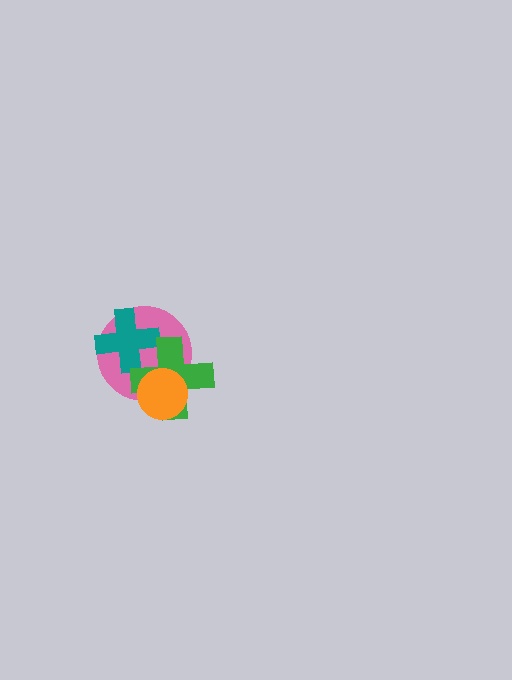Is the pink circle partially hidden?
Yes, it is partially covered by another shape.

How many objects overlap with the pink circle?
3 objects overlap with the pink circle.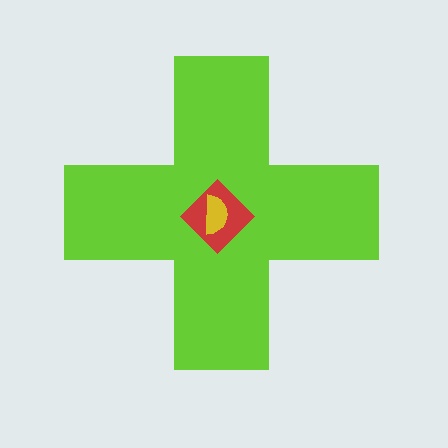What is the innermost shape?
The yellow semicircle.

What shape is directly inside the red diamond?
The yellow semicircle.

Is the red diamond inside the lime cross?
Yes.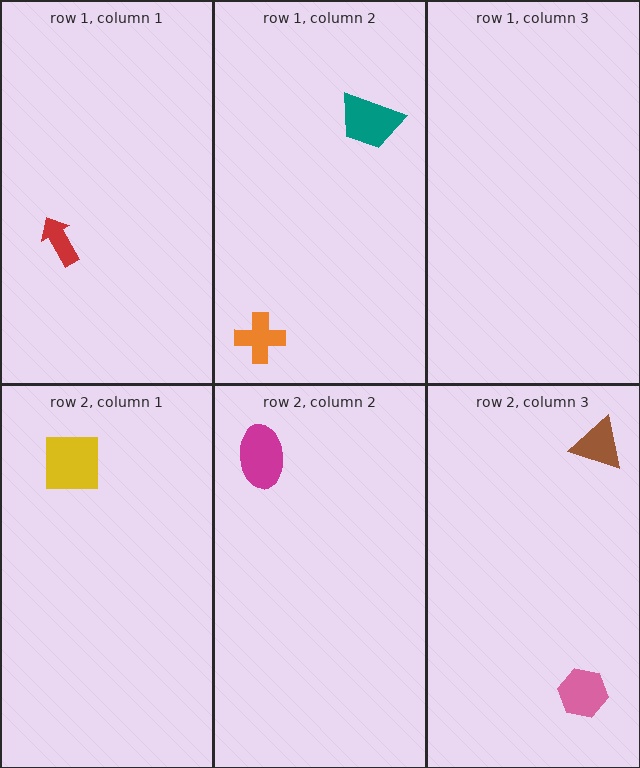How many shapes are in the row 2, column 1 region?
1.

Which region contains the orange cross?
The row 1, column 2 region.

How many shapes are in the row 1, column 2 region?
2.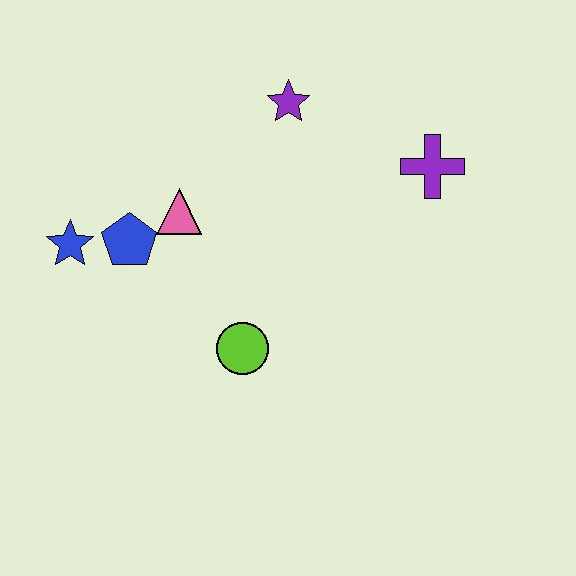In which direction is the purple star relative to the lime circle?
The purple star is above the lime circle.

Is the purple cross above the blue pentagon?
Yes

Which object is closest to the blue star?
The blue pentagon is closest to the blue star.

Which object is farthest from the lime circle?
The purple cross is farthest from the lime circle.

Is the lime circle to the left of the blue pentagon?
No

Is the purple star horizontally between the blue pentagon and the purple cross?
Yes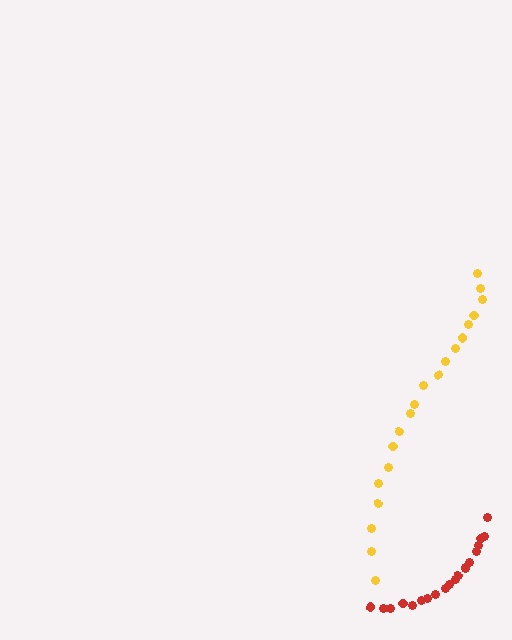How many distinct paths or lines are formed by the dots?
There are 2 distinct paths.